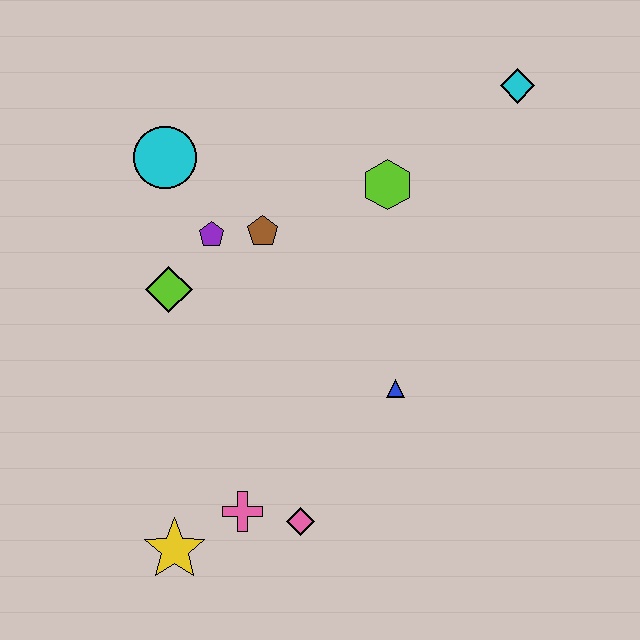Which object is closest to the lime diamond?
The purple pentagon is closest to the lime diamond.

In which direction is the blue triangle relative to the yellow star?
The blue triangle is to the right of the yellow star.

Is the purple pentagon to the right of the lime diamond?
Yes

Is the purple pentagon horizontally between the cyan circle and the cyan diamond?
Yes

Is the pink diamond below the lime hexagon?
Yes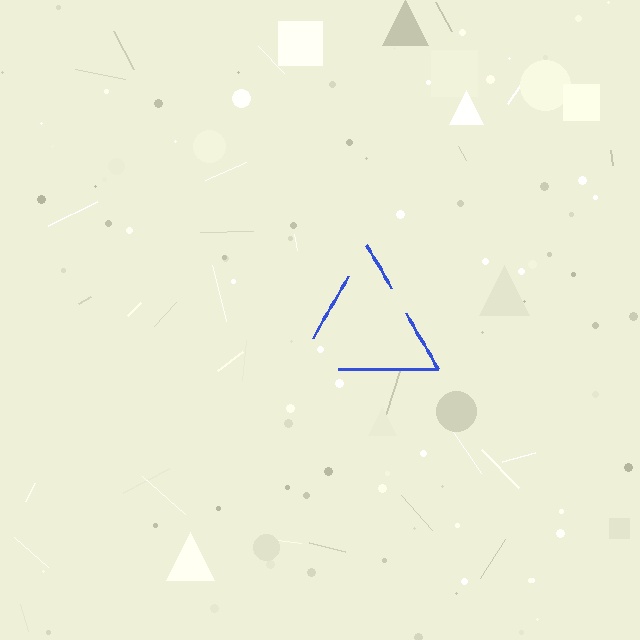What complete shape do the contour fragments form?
The contour fragments form a triangle.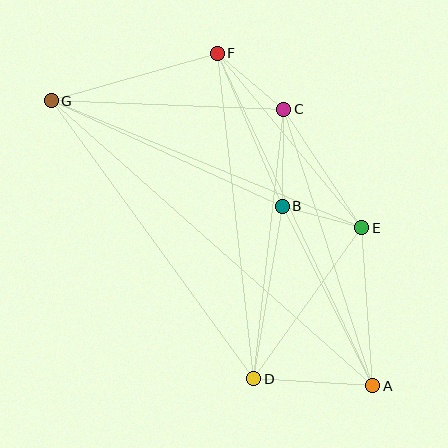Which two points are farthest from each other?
Points A and G are farthest from each other.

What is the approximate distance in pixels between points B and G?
The distance between B and G is approximately 254 pixels.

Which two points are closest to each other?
Points B and E are closest to each other.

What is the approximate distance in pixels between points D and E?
The distance between D and E is approximately 186 pixels.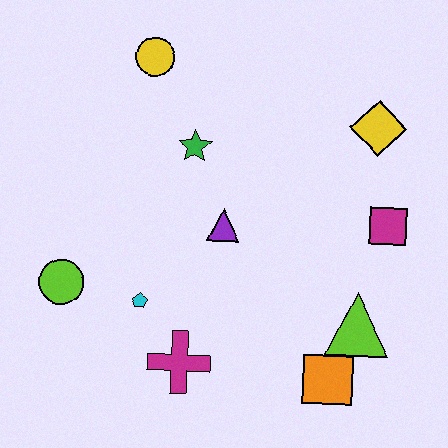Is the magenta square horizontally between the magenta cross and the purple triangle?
No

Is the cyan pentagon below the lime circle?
Yes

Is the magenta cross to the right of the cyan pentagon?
Yes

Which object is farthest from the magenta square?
The lime circle is farthest from the magenta square.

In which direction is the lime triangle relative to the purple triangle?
The lime triangle is to the right of the purple triangle.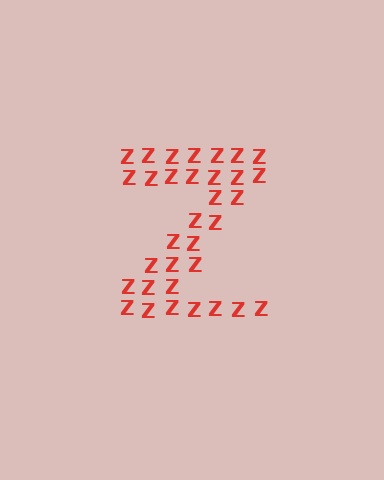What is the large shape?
The large shape is the letter Z.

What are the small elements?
The small elements are letter Z's.